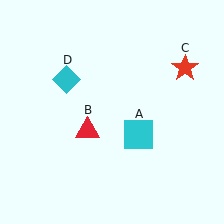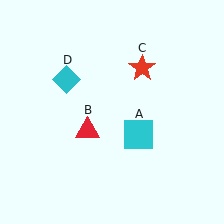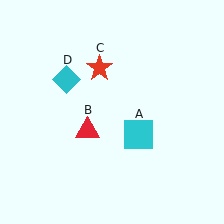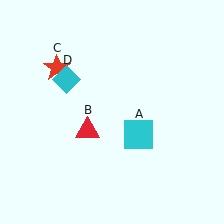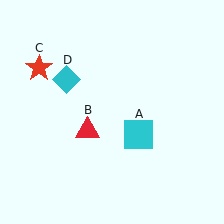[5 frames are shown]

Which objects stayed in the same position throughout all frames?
Cyan square (object A) and red triangle (object B) and cyan diamond (object D) remained stationary.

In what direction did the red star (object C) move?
The red star (object C) moved left.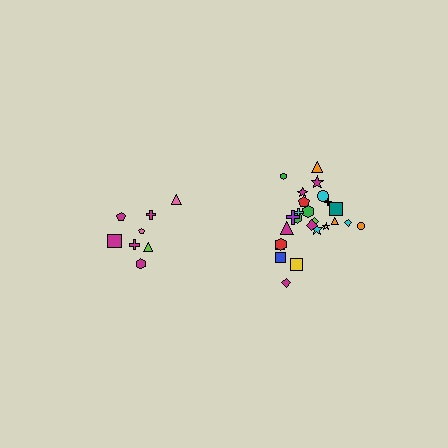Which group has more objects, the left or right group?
The right group.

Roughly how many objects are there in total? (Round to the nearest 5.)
Roughly 35 objects in total.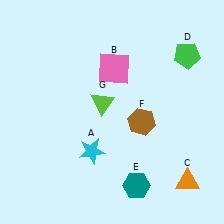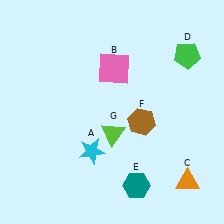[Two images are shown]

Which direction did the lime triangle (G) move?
The lime triangle (G) moved down.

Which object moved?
The lime triangle (G) moved down.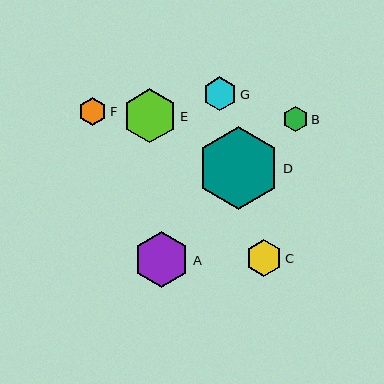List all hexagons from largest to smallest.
From largest to smallest: D, A, E, C, G, F, B.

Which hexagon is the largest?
Hexagon D is the largest with a size of approximately 83 pixels.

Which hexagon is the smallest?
Hexagon B is the smallest with a size of approximately 26 pixels.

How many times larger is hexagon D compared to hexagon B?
Hexagon D is approximately 3.2 times the size of hexagon B.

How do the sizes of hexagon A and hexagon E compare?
Hexagon A and hexagon E are approximately the same size.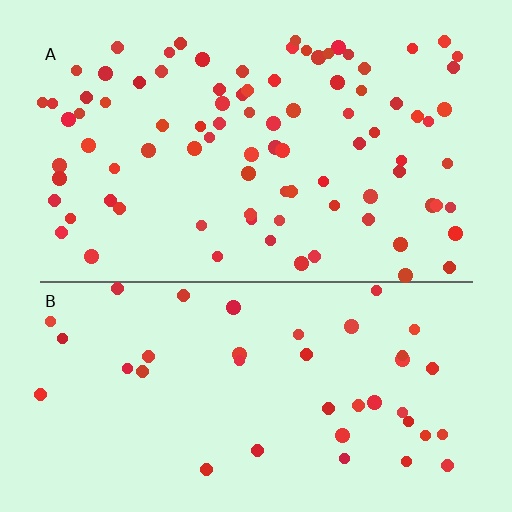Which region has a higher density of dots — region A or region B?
A (the top).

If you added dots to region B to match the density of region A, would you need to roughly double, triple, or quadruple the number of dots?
Approximately double.